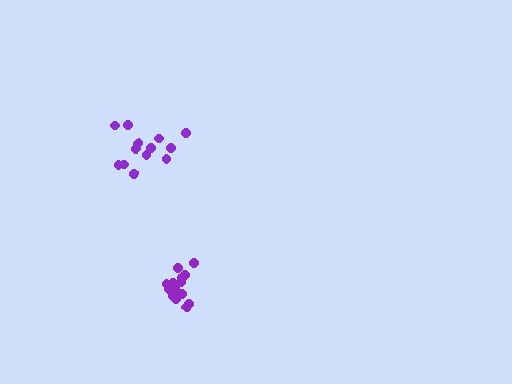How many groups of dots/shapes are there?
There are 2 groups.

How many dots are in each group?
Group 1: 13 dots, Group 2: 15 dots (28 total).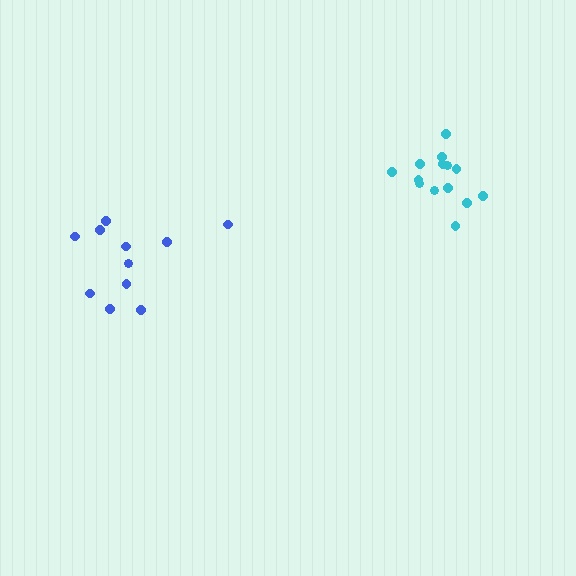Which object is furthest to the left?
The blue cluster is leftmost.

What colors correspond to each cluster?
The clusters are colored: cyan, blue.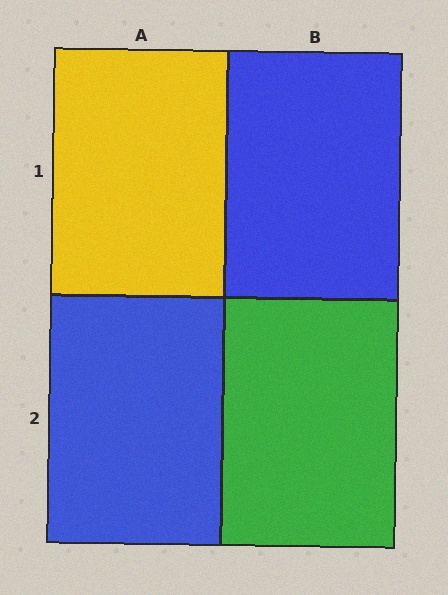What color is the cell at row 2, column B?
Green.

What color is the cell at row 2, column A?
Blue.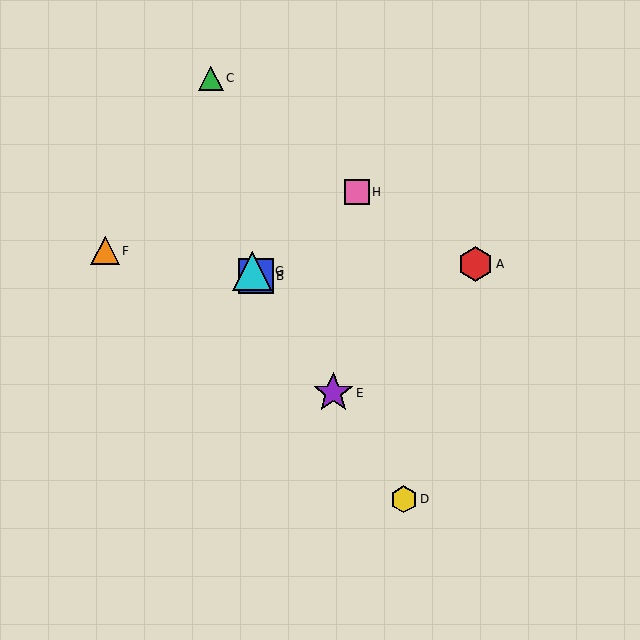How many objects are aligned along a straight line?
4 objects (B, D, E, G) are aligned along a straight line.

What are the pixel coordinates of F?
Object F is at (105, 251).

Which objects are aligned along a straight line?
Objects B, D, E, G are aligned along a straight line.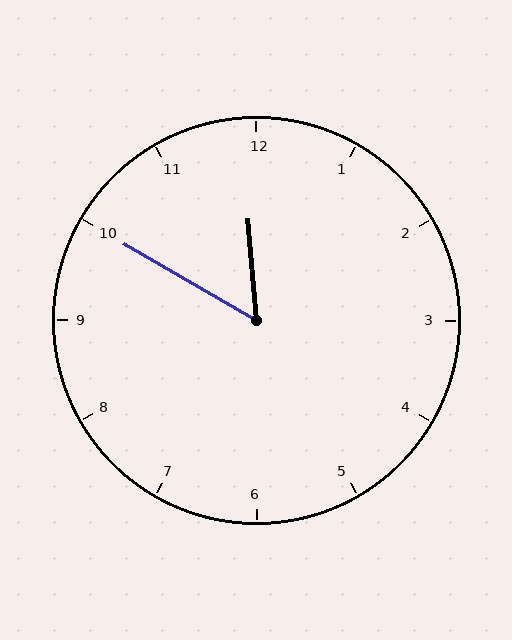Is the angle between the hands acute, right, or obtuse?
It is acute.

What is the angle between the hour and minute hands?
Approximately 55 degrees.